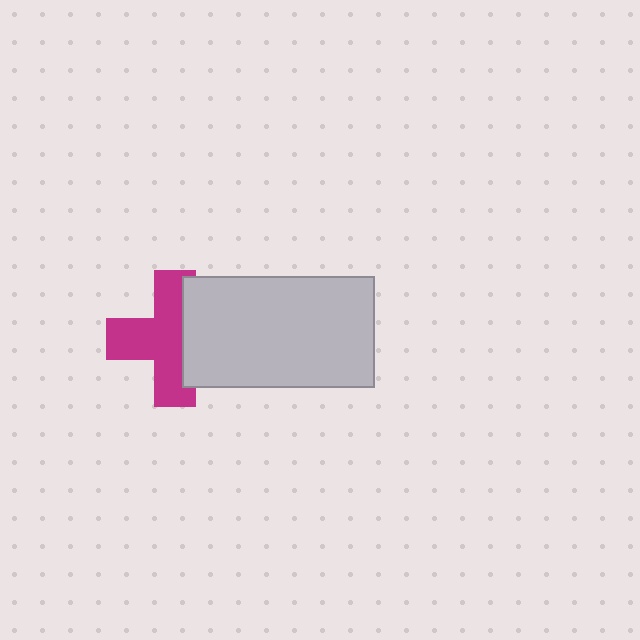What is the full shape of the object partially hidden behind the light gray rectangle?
The partially hidden object is a magenta cross.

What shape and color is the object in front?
The object in front is a light gray rectangle.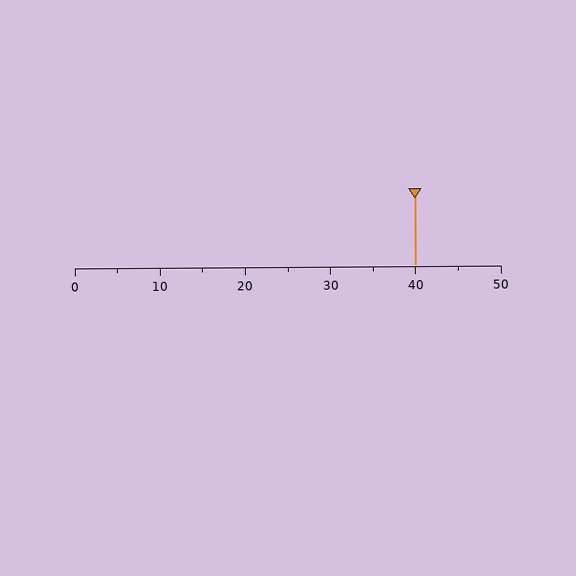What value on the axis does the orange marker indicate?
The marker indicates approximately 40.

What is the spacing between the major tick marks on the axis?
The major ticks are spaced 10 apart.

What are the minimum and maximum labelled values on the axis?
The axis runs from 0 to 50.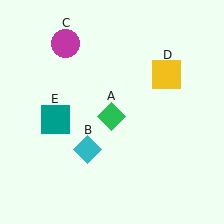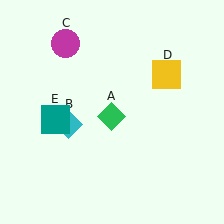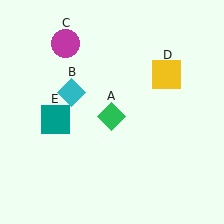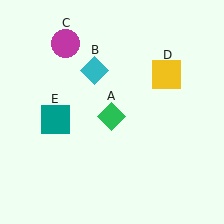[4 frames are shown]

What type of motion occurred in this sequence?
The cyan diamond (object B) rotated clockwise around the center of the scene.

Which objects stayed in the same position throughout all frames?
Green diamond (object A) and magenta circle (object C) and yellow square (object D) and teal square (object E) remained stationary.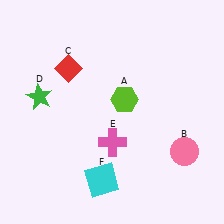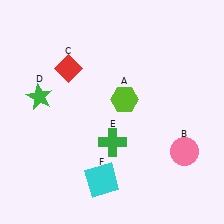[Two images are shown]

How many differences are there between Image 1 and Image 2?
There is 1 difference between the two images.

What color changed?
The cross (E) changed from pink in Image 1 to green in Image 2.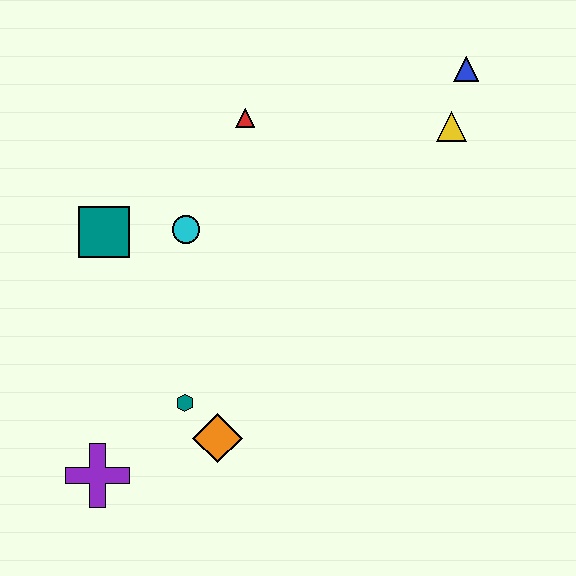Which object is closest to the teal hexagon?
The orange diamond is closest to the teal hexagon.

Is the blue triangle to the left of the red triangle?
No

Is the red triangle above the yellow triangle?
Yes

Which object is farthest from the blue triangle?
The purple cross is farthest from the blue triangle.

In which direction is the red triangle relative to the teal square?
The red triangle is to the right of the teal square.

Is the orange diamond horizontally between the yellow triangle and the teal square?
Yes